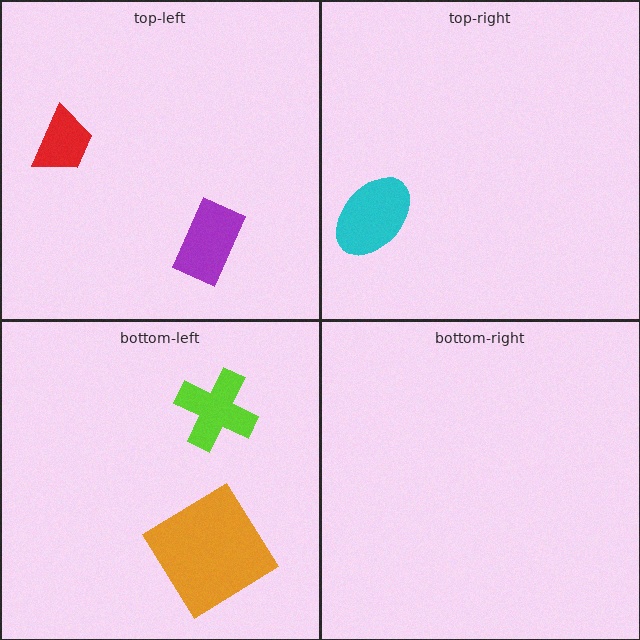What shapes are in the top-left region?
The red trapezoid, the purple rectangle.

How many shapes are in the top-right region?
1.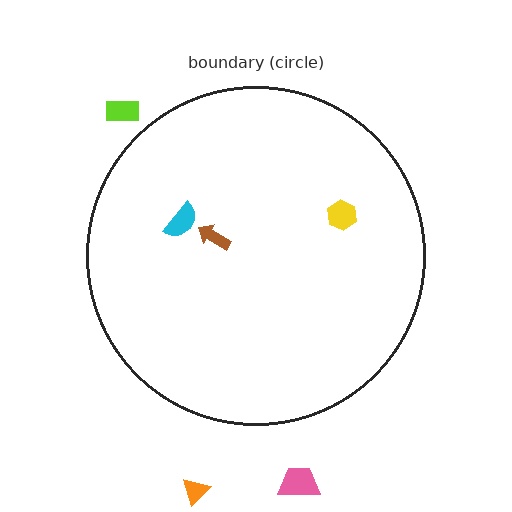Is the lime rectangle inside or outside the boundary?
Outside.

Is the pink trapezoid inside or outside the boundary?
Outside.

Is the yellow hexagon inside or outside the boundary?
Inside.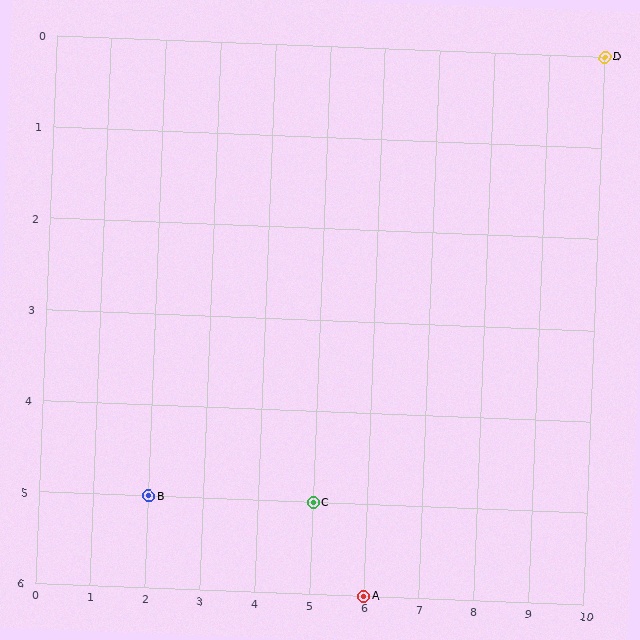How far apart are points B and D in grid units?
Points B and D are 8 columns and 5 rows apart (about 9.4 grid units diagonally).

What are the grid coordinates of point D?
Point D is at grid coordinates (10, 0).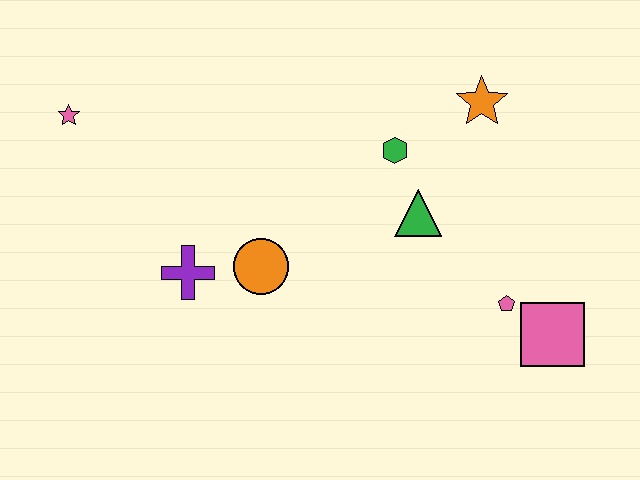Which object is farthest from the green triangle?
The pink star is farthest from the green triangle.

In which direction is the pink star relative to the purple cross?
The pink star is above the purple cross.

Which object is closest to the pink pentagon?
The pink square is closest to the pink pentagon.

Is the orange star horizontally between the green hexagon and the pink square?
Yes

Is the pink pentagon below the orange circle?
Yes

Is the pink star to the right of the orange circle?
No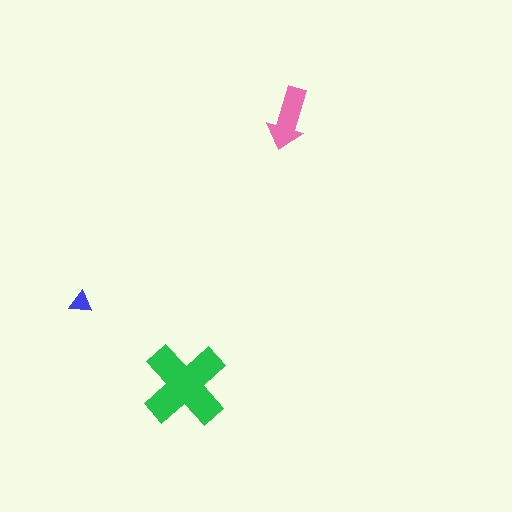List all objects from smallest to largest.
The blue triangle, the pink arrow, the green cross.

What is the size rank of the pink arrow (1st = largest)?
2nd.